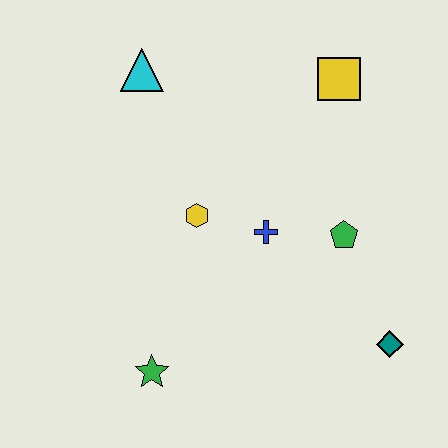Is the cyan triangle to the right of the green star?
No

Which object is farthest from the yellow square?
The green star is farthest from the yellow square.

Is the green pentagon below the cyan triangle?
Yes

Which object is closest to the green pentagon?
The blue cross is closest to the green pentagon.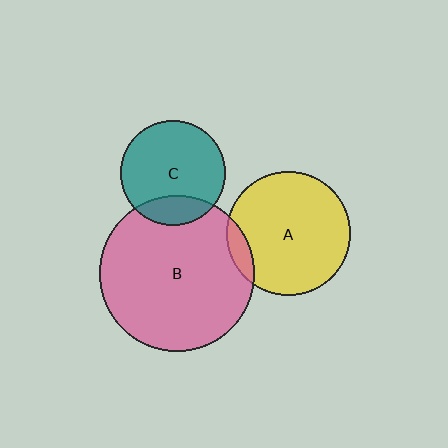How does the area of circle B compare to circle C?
Approximately 2.2 times.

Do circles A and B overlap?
Yes.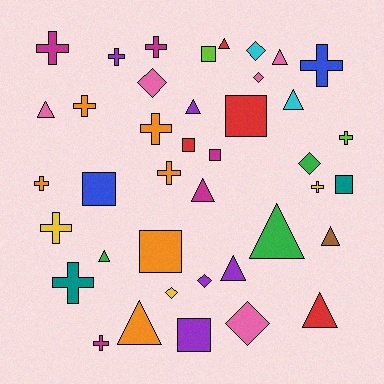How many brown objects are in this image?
There is 1 brown object.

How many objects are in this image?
There are 40 objects.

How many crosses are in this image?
There are 13 crosses.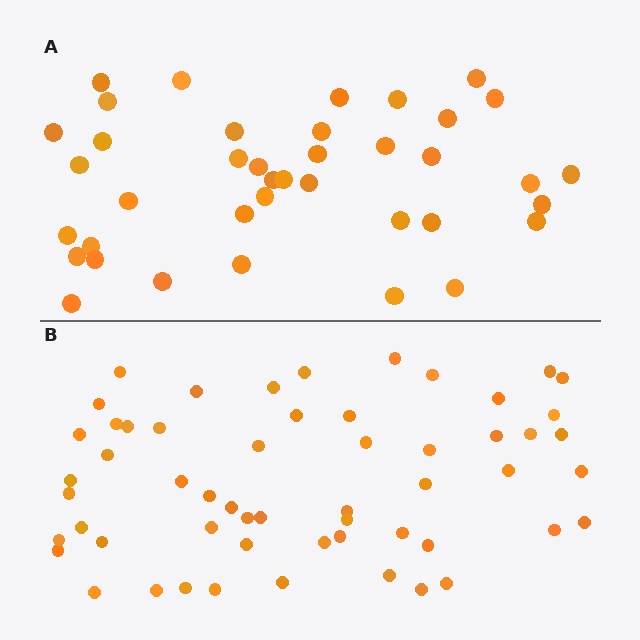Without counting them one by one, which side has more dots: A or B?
Region B (the bottom region) has more dots.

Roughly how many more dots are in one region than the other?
Region B has approximately 15 more dots than region A.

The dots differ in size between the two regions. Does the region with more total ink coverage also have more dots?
No. Region A has more total ink coverage because its dots are larger, but region B actually contains more individual dots. Total area can be misleading — the number of items is what matters here.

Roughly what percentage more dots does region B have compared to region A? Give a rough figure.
About 45% more.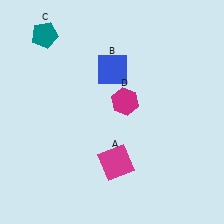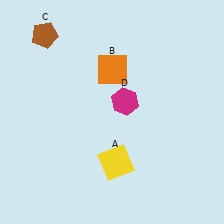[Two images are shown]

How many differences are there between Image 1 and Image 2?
There are 3 differences between the two images.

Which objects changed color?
A changed from magenta to yellow. B changed from blue to orange. C changed from teal to brown.